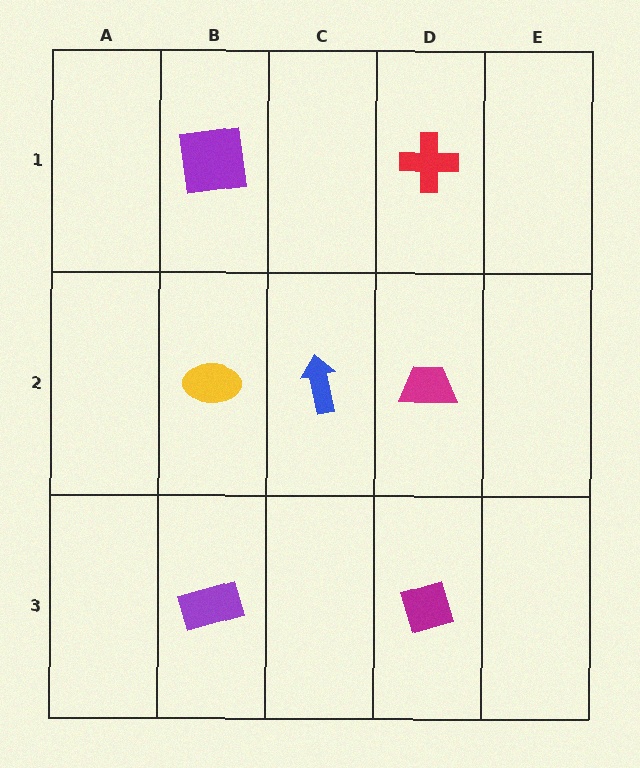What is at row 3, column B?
A purple rectangle.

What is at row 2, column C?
A blue arrow.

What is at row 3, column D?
A magenta diamond.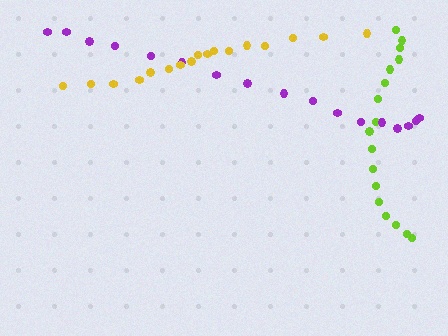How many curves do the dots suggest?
There are 3 distinct paths.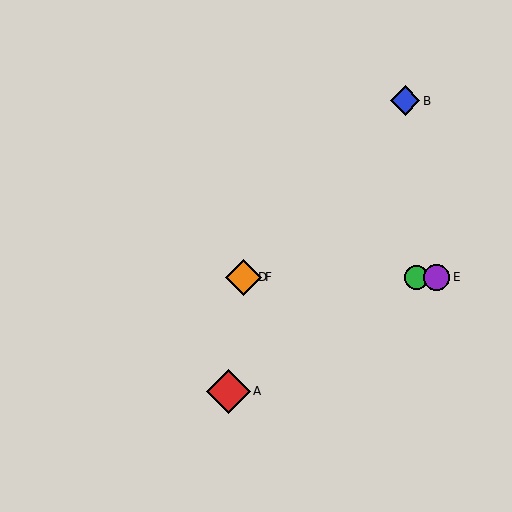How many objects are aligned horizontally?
4 objects (C, D, E, F) are aligned horizontally.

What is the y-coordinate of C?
Object C is at y≈277.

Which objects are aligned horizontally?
Objects C, D, E, F are aligned horizontally.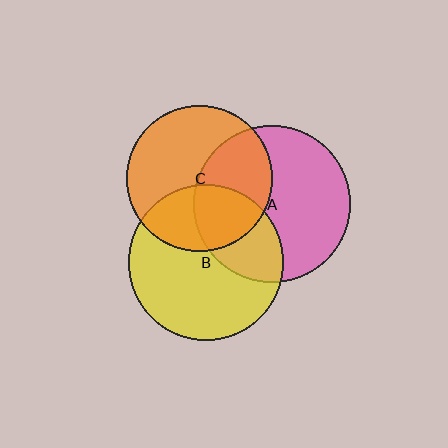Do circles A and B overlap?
Yes.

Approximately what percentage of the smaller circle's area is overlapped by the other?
Approximately 35%.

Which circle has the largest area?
Circle A (pink).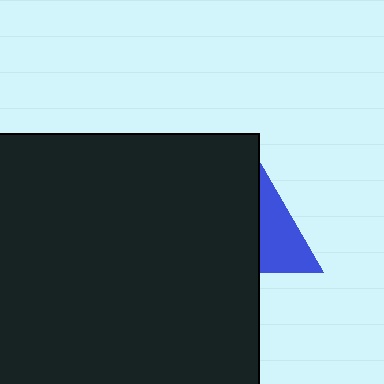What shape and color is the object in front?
The object in front is a black square.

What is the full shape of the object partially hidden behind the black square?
The partially hidden object is a blue triangle.